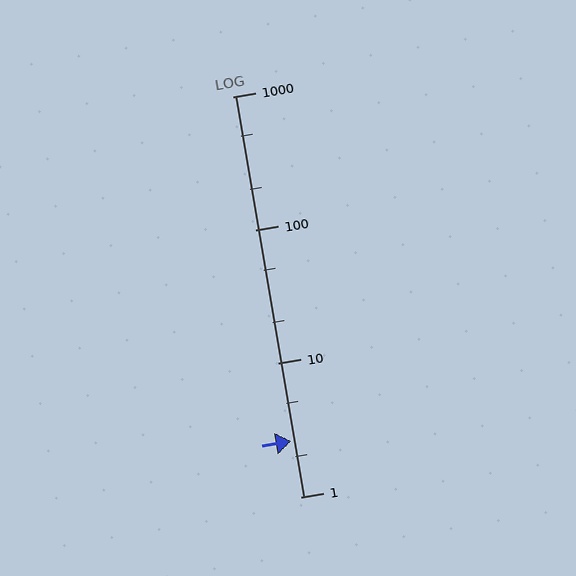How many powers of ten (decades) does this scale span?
The scale spans 3 decades, from 1 to 1000.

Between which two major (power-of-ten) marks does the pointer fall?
The pointer is between 1 and 10.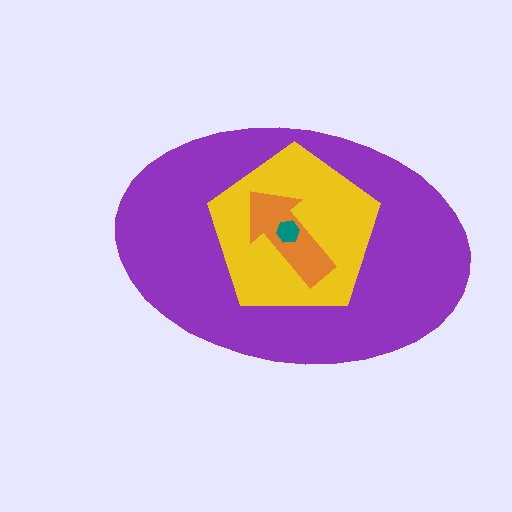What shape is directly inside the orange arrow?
The teal hexagon.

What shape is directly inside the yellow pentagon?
The orange arrow.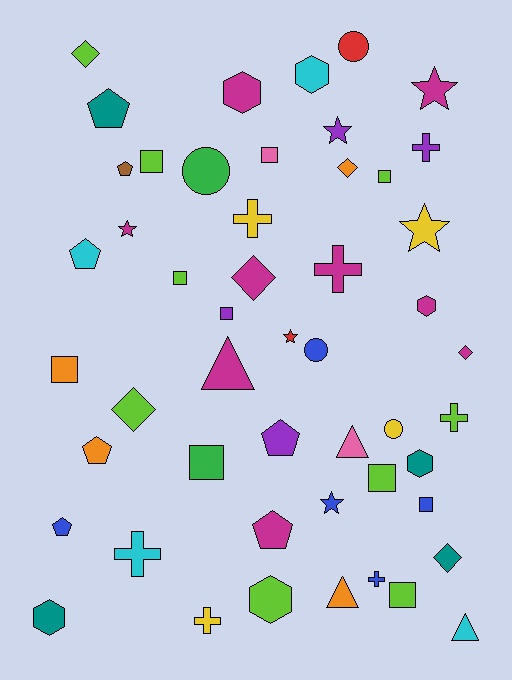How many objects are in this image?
There are 50 objects.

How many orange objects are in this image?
There are 4 orange objects.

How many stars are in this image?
There are 6 stars.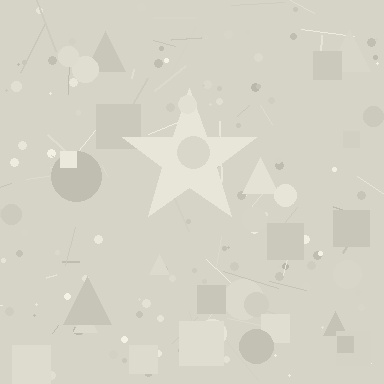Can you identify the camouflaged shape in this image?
The camouflaged shape is a star.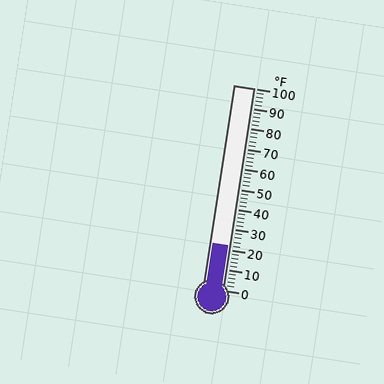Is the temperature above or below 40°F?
The temperature is below 40°F.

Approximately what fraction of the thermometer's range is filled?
The thermometer is filled to approximately 20% of its range.